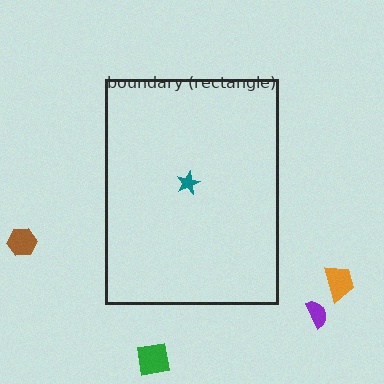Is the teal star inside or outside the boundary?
Inside.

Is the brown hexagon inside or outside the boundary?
Outside.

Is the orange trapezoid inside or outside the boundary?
Outside.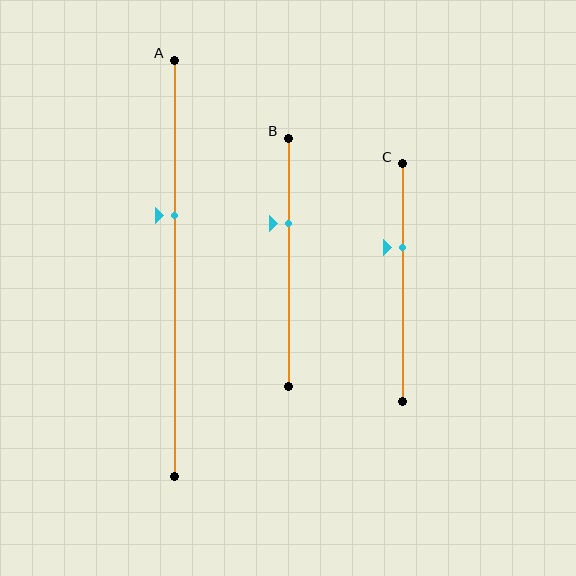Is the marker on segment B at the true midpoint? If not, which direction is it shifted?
No, the marker on segment B is shifted upward by about 16% of the segment length.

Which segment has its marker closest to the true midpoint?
Segment A has its marker closest to the true midpoint.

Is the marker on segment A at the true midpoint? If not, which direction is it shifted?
No, the marker on segment A is shifted upward by about 13% of the segment length.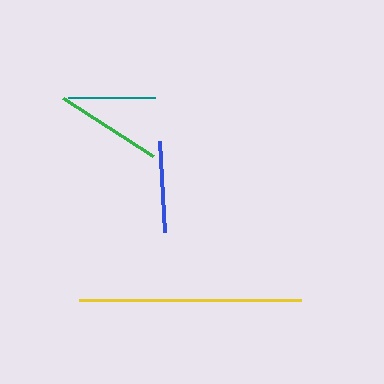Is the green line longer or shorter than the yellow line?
The yellow line is longer than the green line.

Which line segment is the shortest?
The teal line is the shortest at approximately 88 pixels.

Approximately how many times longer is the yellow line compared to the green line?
The yellow line is approximately 2.1 times the length of the green line.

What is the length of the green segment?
The green segment is approximately 107 pixels long.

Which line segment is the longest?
The yellow line is the longest at approximately 222 pixels.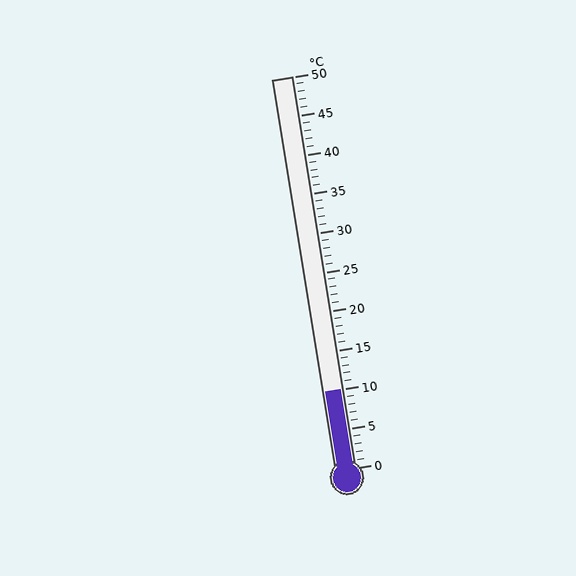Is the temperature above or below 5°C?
The temperature is above 5°C.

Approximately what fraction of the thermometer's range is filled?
The thermometer is filled to approximately 20% of its range.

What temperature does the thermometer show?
The thermometer shows approximately 10°C.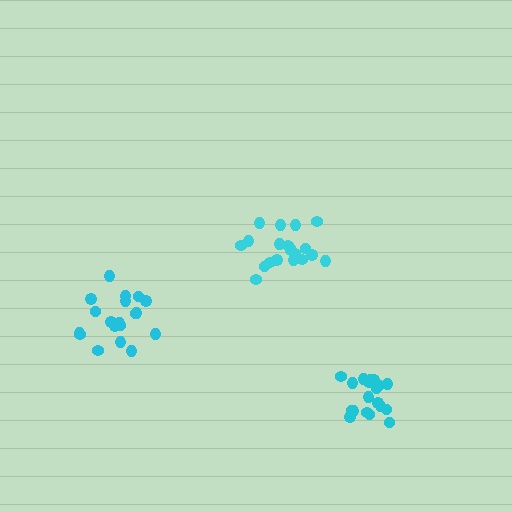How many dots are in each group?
Group 1: 20 dots, Group 2: 20 dots, Group 3: 19 dots (59 total).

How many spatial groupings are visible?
There are 3 spatial groupings.